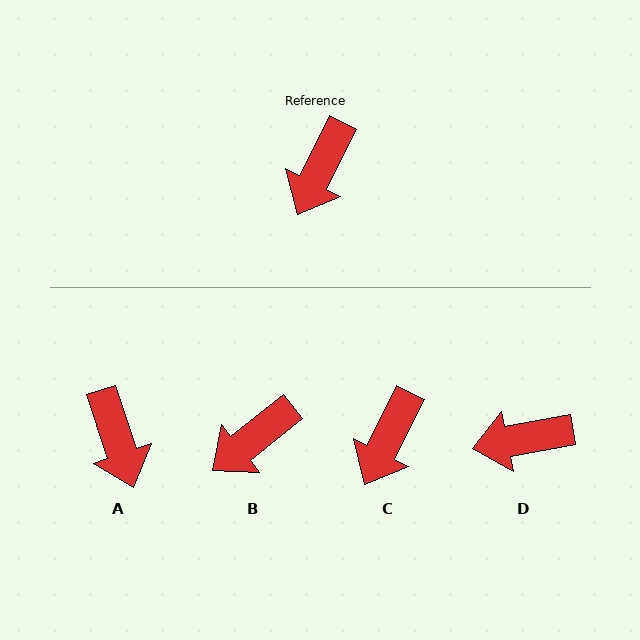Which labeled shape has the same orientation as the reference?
C.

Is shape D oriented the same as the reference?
No, it is off by about 53 degrees.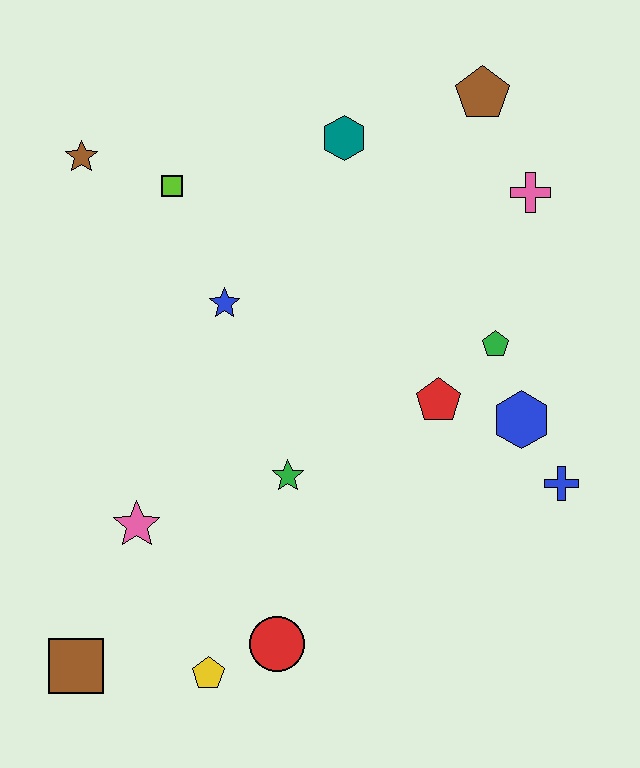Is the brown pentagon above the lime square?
Yes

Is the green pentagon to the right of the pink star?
Yes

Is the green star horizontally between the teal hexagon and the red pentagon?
No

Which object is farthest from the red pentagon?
The brown square is farthest from the red pentagon.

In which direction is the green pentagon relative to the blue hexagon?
The green pentagon is above the blue hexagon.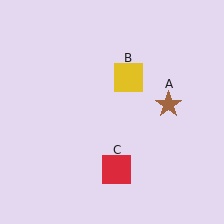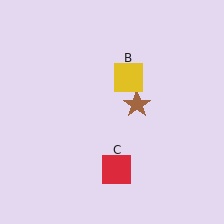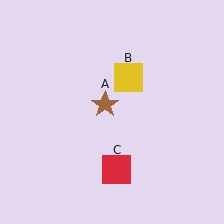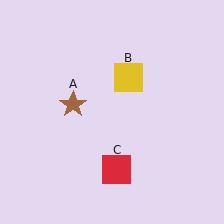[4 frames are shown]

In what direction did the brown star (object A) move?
The brown star (object A) moved left.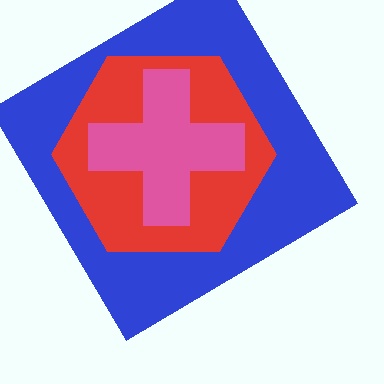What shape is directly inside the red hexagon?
The pink cross.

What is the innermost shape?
The pink cross.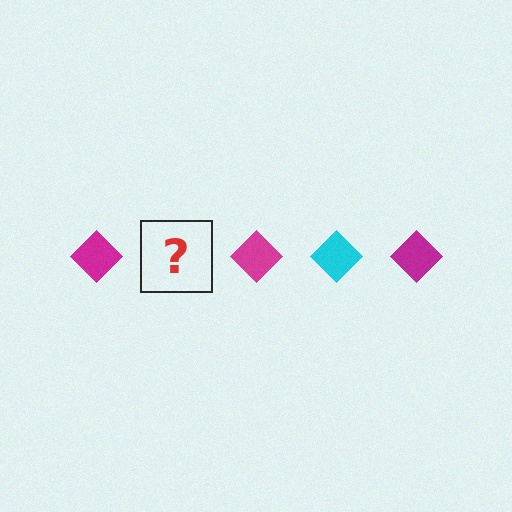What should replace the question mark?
The question mark should be replaced with a cyan diamond.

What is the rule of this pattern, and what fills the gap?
The rule is that the pattern cycles through magenta, cyan diamonds. The gap should be filled with a cyan diamond.